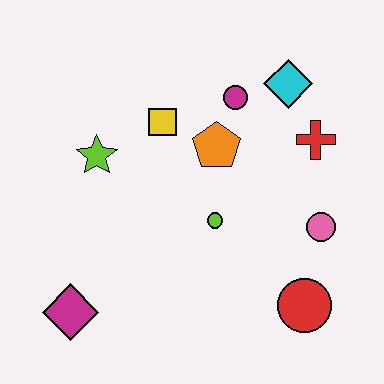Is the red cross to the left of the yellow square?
No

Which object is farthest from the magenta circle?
The magenta diamond is farthest from the magenta circle.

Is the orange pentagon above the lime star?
Yes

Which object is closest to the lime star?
The yellow square is closest to the lime star.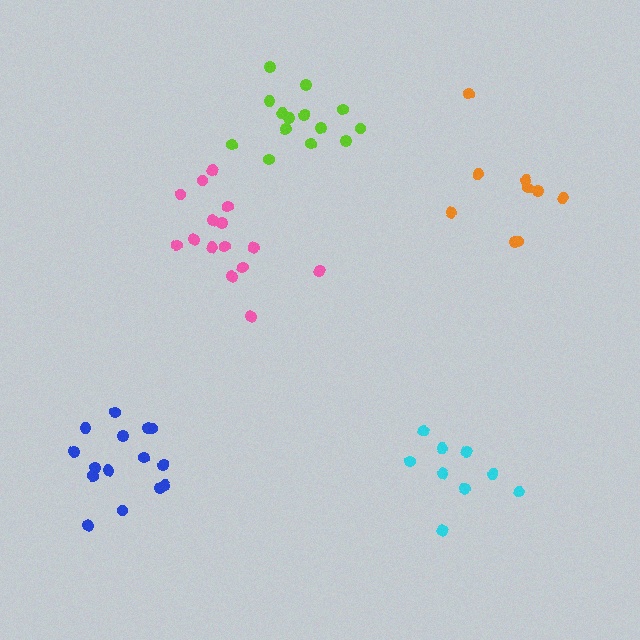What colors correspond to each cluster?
The clusters are colored: pink, orange, blue, cyan, lime.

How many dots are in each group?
Group 1: 15 dots, Group 2: 9 dots, Group 3: 15 dots, Group 4: 9 dots, Group 5: 14 dots (62 total).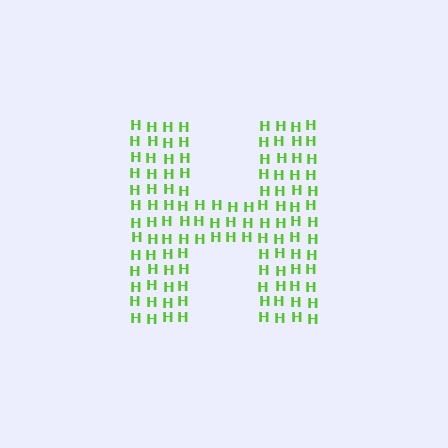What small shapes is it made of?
It is made of small letter H's.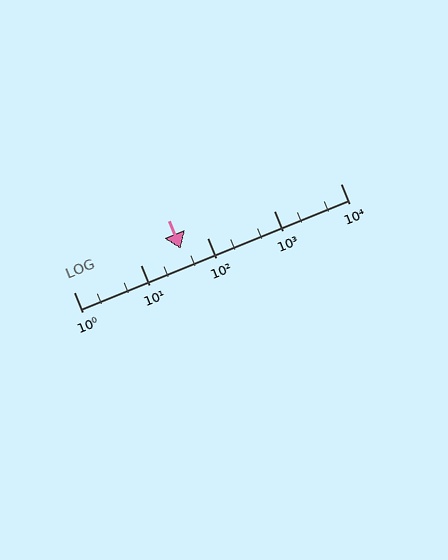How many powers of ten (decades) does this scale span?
The scale spans 4 decades, from 1 to 10000.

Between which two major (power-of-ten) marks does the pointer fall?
The pointer is between 10 and 100.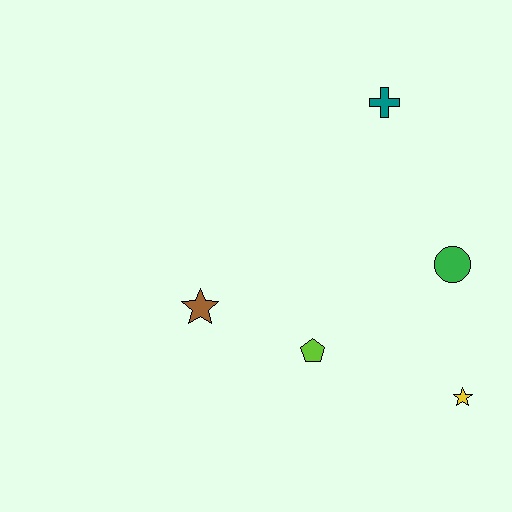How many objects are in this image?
There are 5 objects.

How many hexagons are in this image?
There are no hexagons.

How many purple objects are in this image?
There are no purple objects.